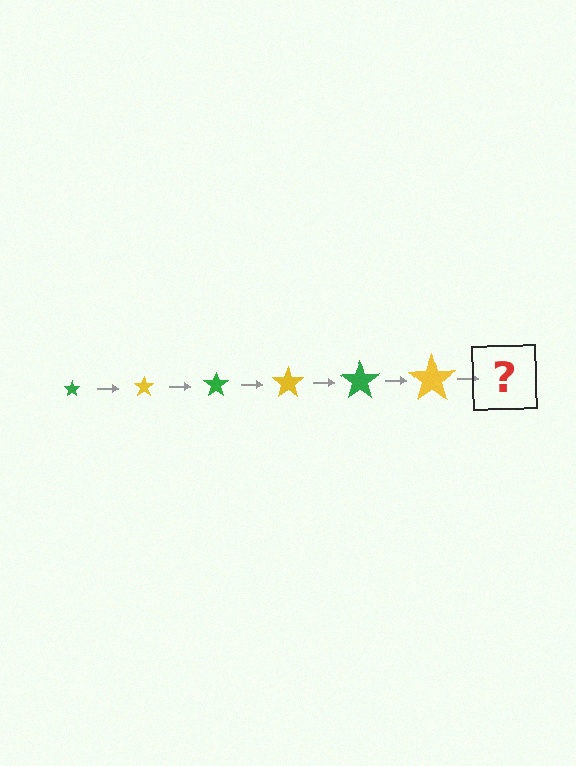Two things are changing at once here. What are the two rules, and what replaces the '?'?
The two rules are that the star grows larger each step and the color cycles through green and yellow. The '?' should be a green star, larger than the previous one.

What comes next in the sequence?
The next element should be a green star, larger than the previous one.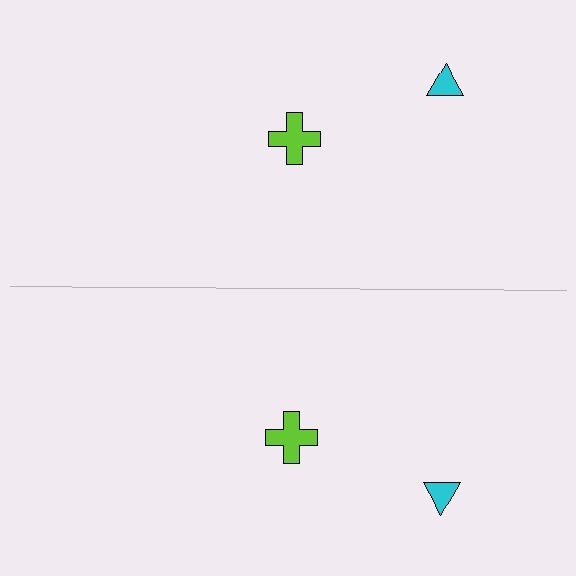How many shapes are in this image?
There are 4 shapes in this image.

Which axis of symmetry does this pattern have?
The pattern has a horizontal axis of symmetry running through the center of the image.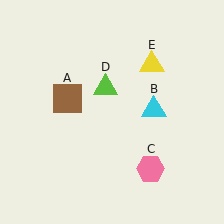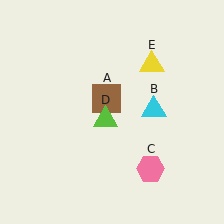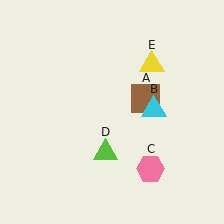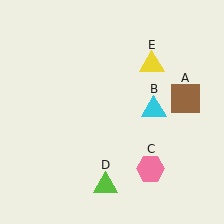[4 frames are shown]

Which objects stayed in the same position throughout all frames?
Cyan triangle (object B) and pink hexagon (object C) and yellow triangle (object E) remained stationary.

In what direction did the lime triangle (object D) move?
The lime triangle (object D) moved down.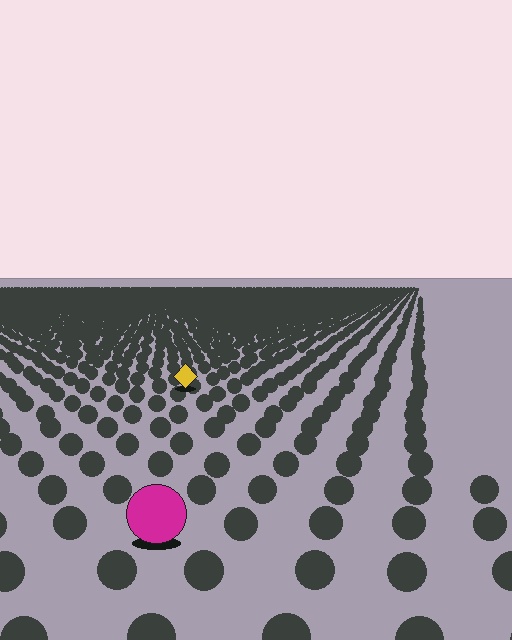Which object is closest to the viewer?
The magenta circle is closest. The texture marks near it are larger and more spread out.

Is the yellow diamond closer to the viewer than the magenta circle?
No. The magenta circle is closer — you can tell from the texture gradient: the ground texture is coarser near it.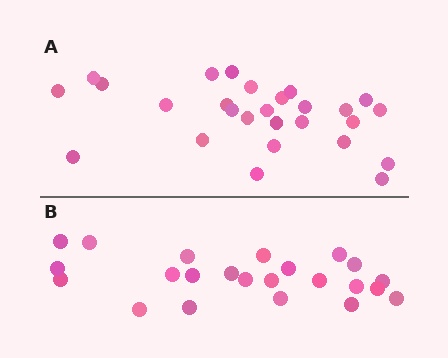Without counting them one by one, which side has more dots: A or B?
Region A (the top region) has more dots.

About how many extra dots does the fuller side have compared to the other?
Region A has about 4 more dots than region B.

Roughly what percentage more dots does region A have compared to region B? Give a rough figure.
About 15% more.